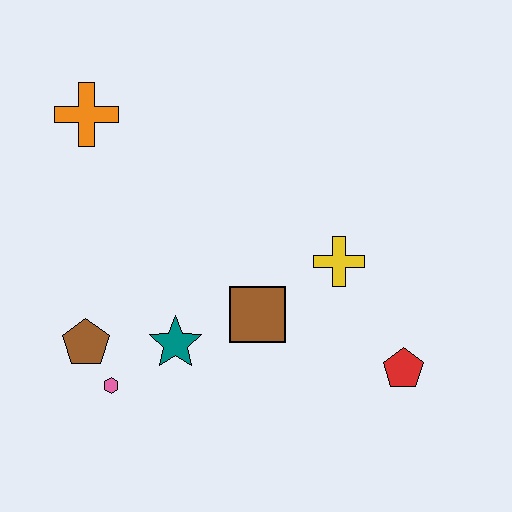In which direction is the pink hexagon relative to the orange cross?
The pink hexagon is below the orange cross.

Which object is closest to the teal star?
The pink hexagon is closest to the teal star.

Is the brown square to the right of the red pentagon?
No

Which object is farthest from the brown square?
The orange cross is farthest from the brown square.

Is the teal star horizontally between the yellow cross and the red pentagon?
No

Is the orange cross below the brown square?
No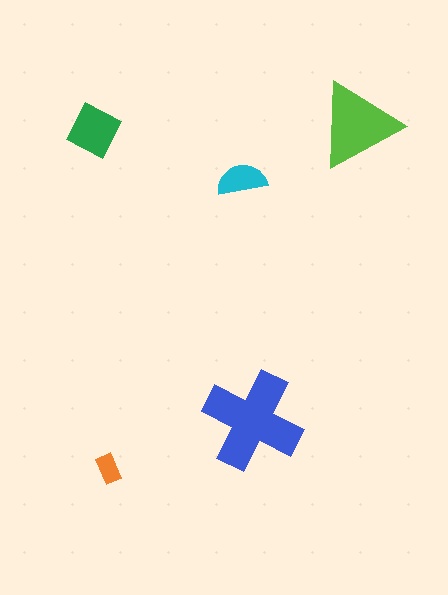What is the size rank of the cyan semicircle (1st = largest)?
4th.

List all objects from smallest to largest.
The orange rectangle, the cyan semicircle, the green diamond, the lime triangle, the blue cross.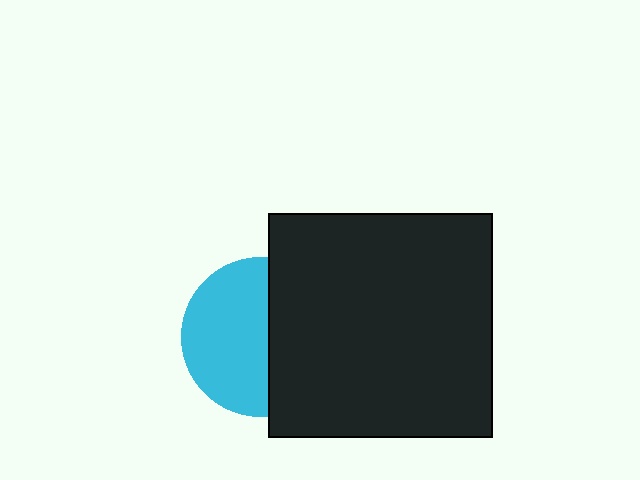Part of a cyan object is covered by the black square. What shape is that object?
It is a circle.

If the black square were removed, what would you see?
You would see the complete cyan circle.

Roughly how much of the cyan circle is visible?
About half of it is visible (roughly 55%).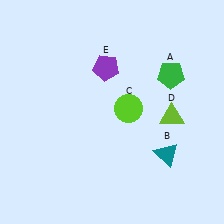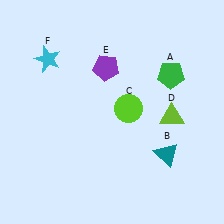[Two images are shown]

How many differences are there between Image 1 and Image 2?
There is 1 difference between the two images.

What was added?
A cyan star (F) was added in Image 2.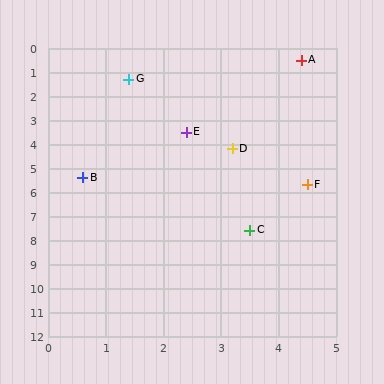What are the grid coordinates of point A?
Point A is at approximately (4.4, 0.5).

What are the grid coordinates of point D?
Point D is at approximately (3.2, 4.2).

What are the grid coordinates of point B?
Point B is at approximately (0.6, 5.4).